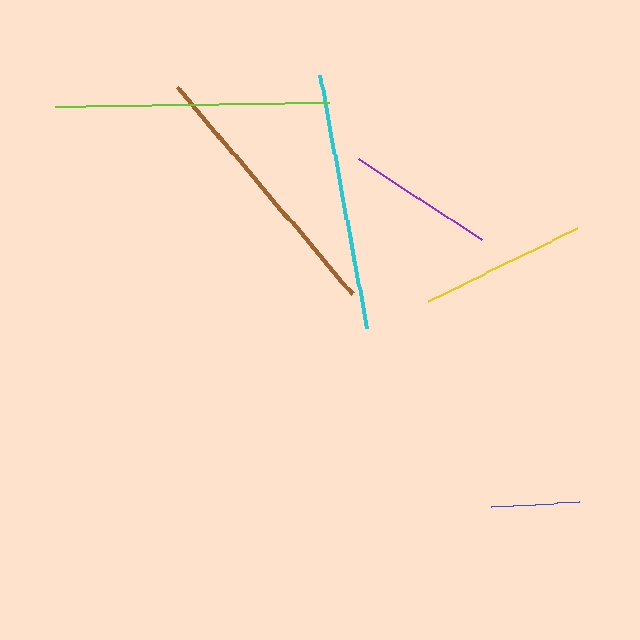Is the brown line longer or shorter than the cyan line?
The brown line is longer than the cyan line.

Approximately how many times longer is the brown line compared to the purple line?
The brown line is approximately 1.8 times the length of the purple line.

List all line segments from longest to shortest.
From longest to shortest: lime, brown, cyan, yellow, purple, blue.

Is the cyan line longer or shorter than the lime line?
The lime line is longer than the cyan line.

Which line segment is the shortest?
The blue line is the shortest at approximately 88 pixels.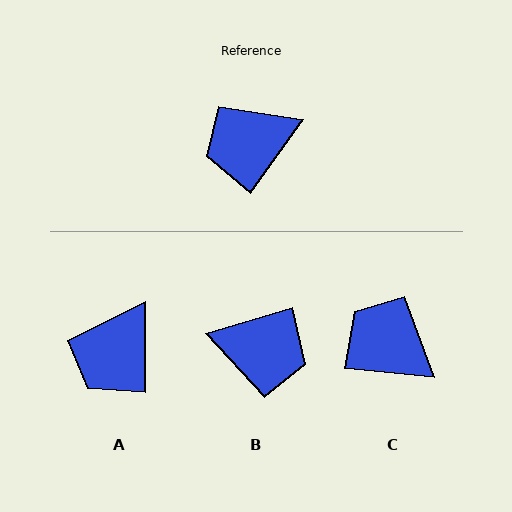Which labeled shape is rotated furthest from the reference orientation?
B, about 142 degrees away.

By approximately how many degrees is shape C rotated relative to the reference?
Approximately 61 degrees clockwise.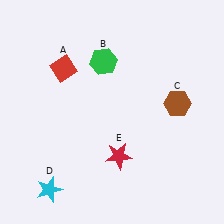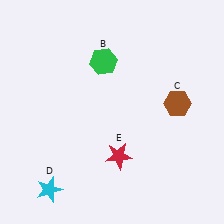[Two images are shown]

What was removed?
The red diamond (A) was removed in Image 2.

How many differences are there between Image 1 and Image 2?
There is 1 difference between the two images.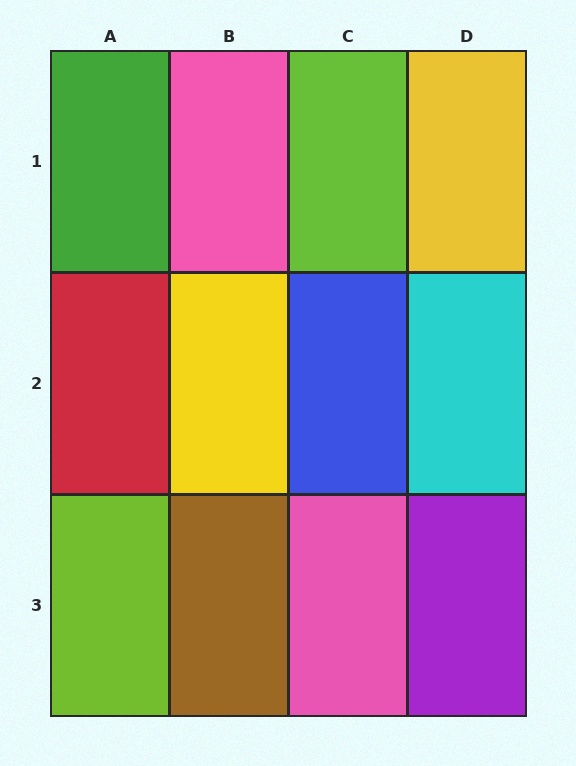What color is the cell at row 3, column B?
Brown.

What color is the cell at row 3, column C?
Pink.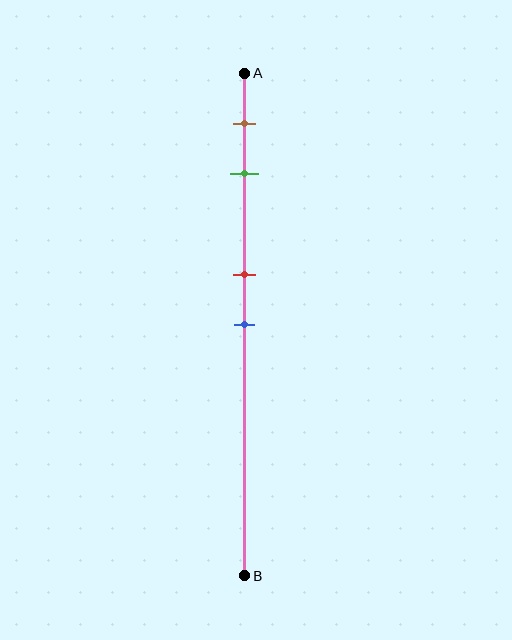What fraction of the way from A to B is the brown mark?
The brown mark is approximately 10% (0.1) of the way from A to B.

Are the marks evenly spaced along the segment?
No, the marks are not evenly spaced.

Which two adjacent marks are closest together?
The red and blue marks are the closest adjacent pair.